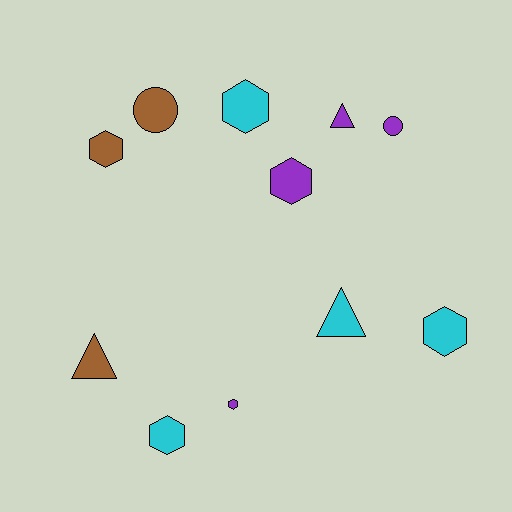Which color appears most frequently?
Cyan, with 4 objects.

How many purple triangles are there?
There is 1 purple triangle.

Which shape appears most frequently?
Hexagon, with 6 objects.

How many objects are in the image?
There are 11 objects.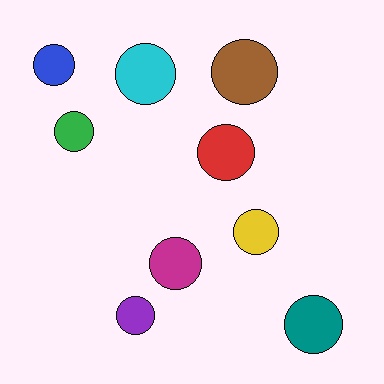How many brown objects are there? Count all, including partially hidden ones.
There is 1 brown object.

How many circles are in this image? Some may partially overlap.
There are 9 circles.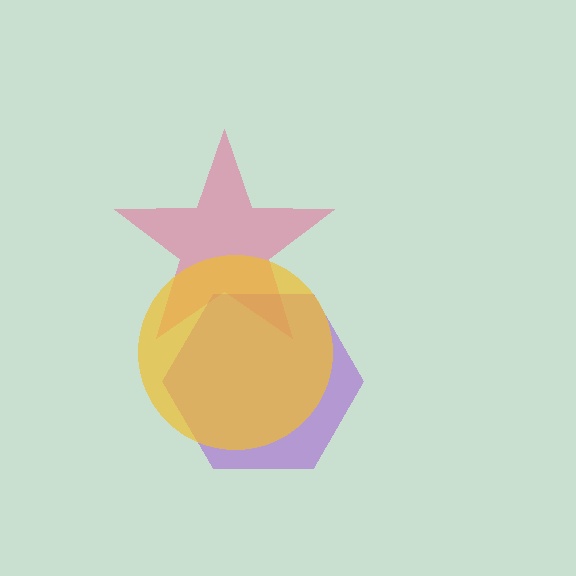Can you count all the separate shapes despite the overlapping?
Yes, there are 3 separate shapes.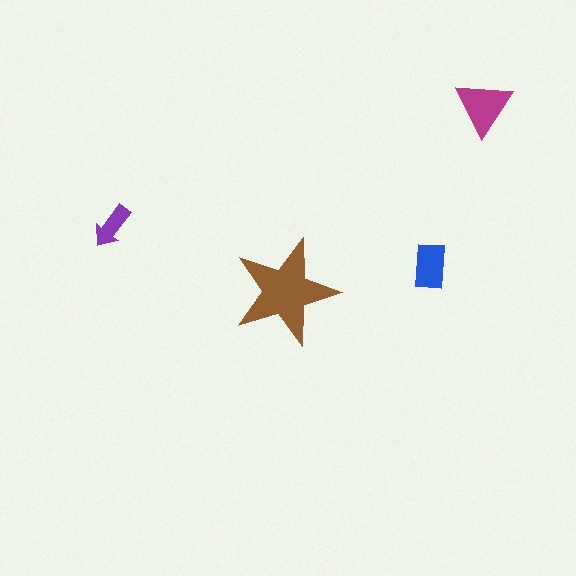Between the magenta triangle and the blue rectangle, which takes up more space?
The magenta triangle.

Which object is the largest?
The brown star.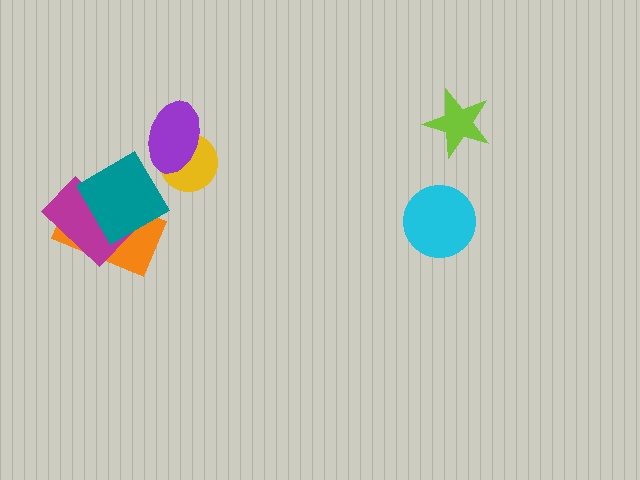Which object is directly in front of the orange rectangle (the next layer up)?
The magenta rectangle is directly in front of the orange rectangle.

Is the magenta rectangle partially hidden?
Yes, it is partially covered by another shape.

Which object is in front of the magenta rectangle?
The teal diamond is in front of the magenta rectangle.